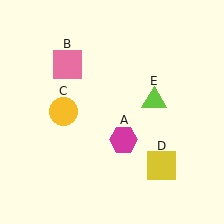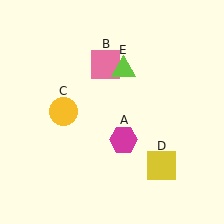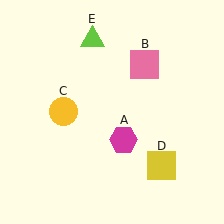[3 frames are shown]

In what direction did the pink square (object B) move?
The pink square (object B) moved right.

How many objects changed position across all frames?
2 objects changed position: pink square (object B), lime triangle (object E).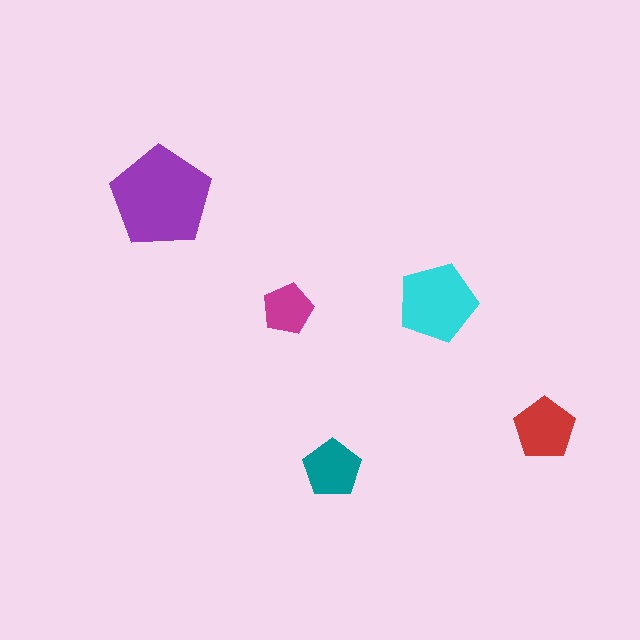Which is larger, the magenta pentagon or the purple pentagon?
The purple one.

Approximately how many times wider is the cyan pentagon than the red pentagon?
About 1.5 times wider.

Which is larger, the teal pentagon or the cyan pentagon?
The cyan one.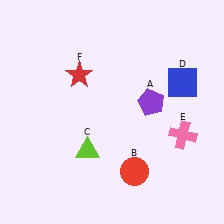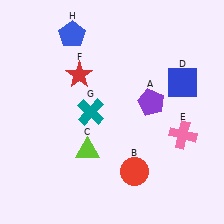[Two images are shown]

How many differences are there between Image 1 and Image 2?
There are 2 differences between the two images.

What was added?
A teal cross (G), a blue pentagon (H) were added in Image 2.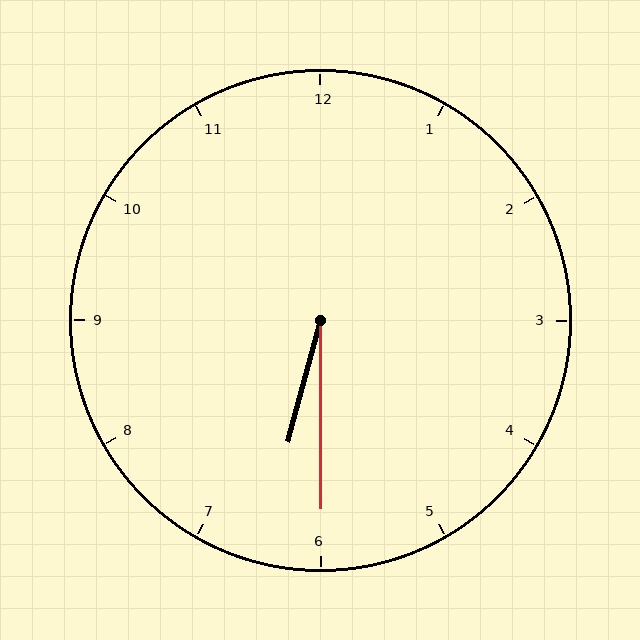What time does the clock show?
6:30.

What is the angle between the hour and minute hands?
Approximately 15 degrees.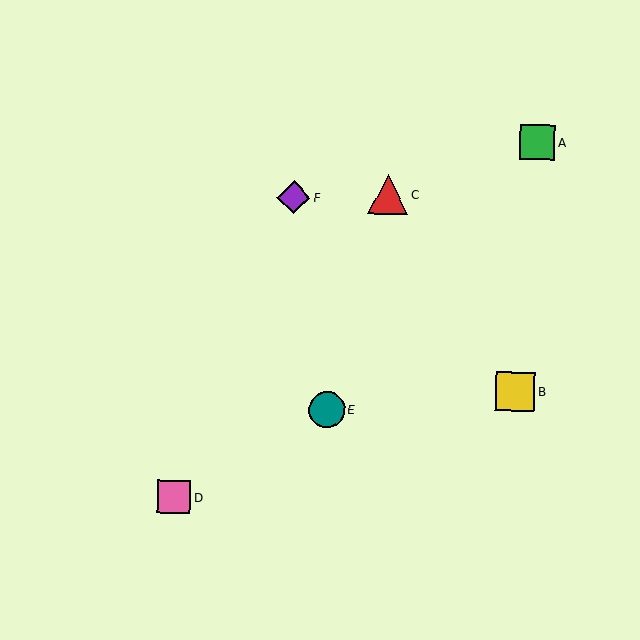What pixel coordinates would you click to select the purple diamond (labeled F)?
Click at (294, 198) to select the purple diamond F.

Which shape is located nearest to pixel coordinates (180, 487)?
The pink square (labeled D) at (174, 497) is nearest to that location.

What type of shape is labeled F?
Shape F is a purple diamond.